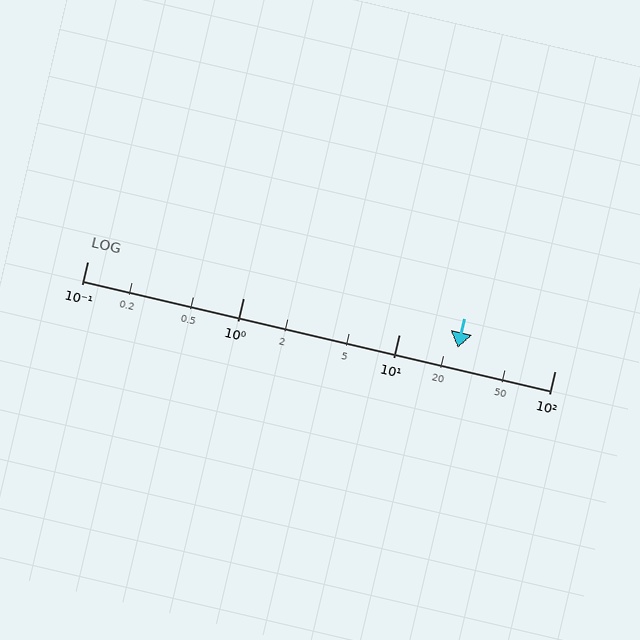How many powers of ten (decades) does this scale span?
The scale spans 3 decades, from 0.1 to 100.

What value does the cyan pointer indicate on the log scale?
The pointer indicates approximately 24.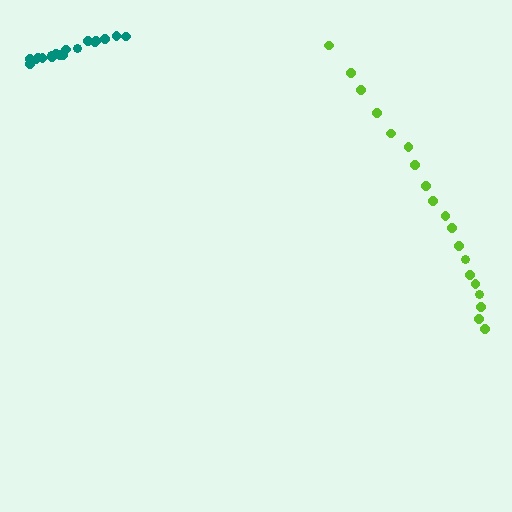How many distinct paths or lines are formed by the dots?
There are 2 distinct paths.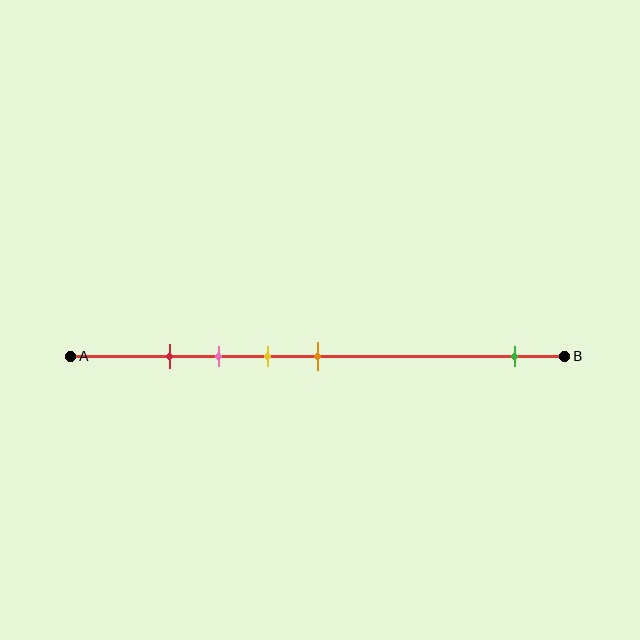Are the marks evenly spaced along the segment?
No, the marks are not evenly spaced.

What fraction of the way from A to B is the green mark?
The green mark is approximately 90% (0.9) of the way from A to B.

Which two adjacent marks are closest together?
The red and pink marks are the closest adjacent pair.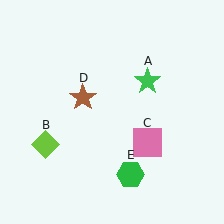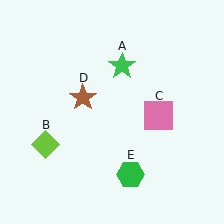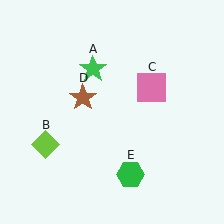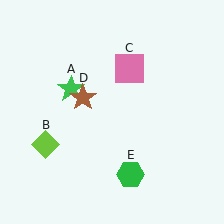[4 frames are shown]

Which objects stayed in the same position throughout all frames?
Lime diamond (object B) and brown star (object D) and green hexagon (object E) remained stationary.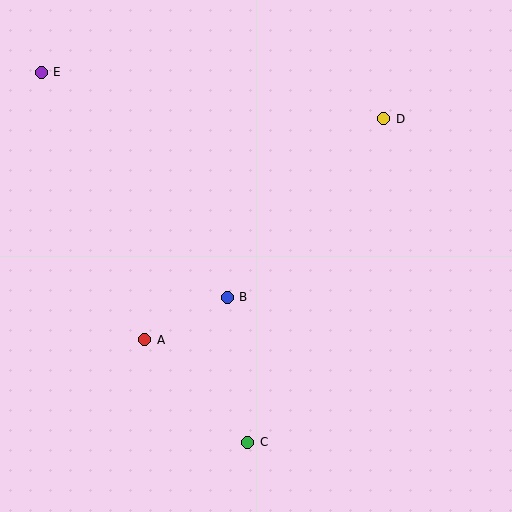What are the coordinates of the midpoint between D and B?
The midpoint between D and B is at (306, 208).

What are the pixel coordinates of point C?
Point C is at (248, 442).